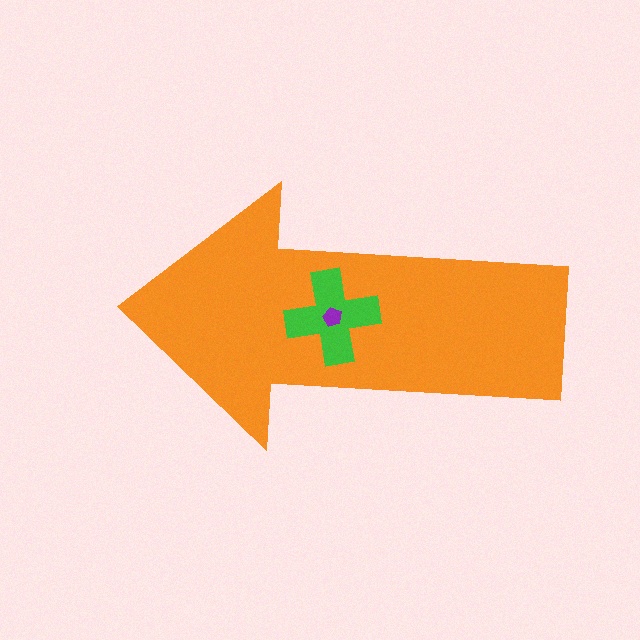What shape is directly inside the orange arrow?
The green cross.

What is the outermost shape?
The orange arrow.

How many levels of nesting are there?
3.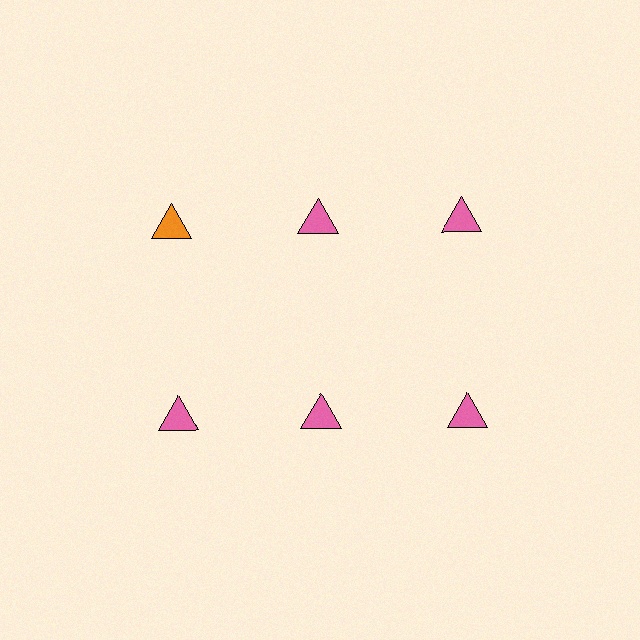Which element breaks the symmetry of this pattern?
The orange triangle in the top row, leftmost column breaks the symmetry. All other shapes are pink triangles.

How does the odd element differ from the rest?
It has a different color: orange instead of pink.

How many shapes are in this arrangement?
There are 6 shapes arranged in a grid pattern.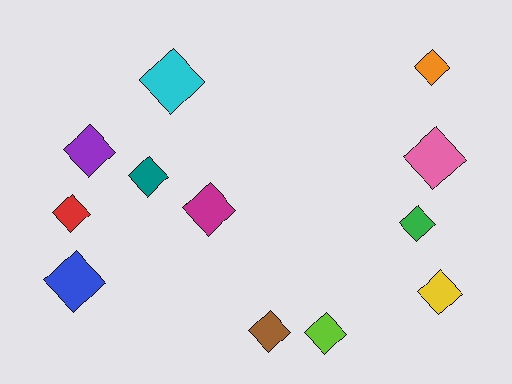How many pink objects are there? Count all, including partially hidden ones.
There is 1 pink object.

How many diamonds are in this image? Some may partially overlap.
There are 12 diamonds.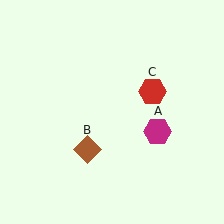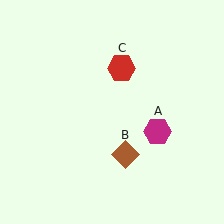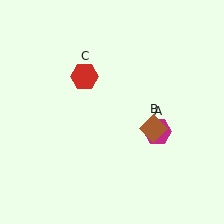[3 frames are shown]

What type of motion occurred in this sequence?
The brown diamond (object B), red hexagon (object C) rotated counterclockwise around the center of the scene.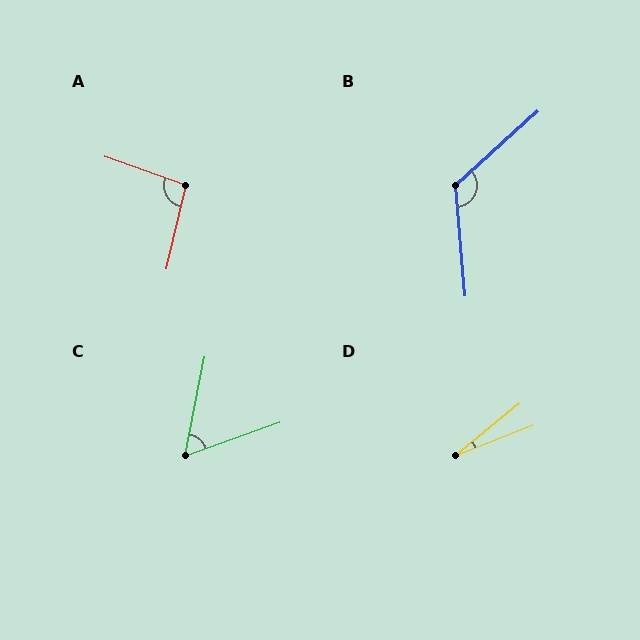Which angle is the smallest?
D, at approximately 17 degrees.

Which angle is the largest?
B, at approximately 127 degrees.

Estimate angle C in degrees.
Approximately 59 degrees.